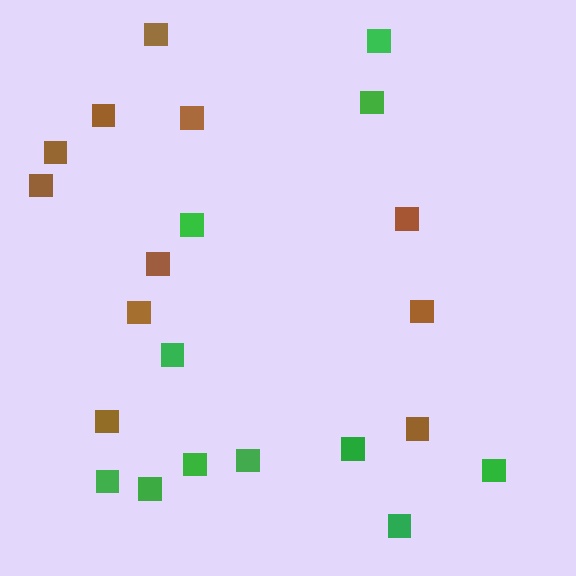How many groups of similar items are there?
There are 2 groups: one group of brown squares (11) and one group of green squares (11).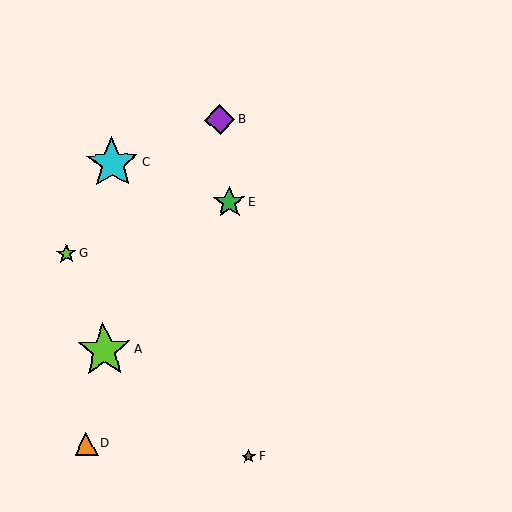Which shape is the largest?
The lime star (labeled A) is the largest.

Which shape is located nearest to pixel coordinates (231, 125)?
The purple diamond (labeled B) at (220, 120) is nearest to that location.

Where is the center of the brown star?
The center of the brown star is at (249, 457).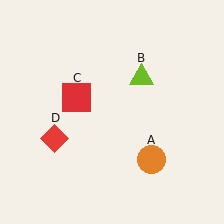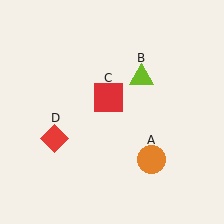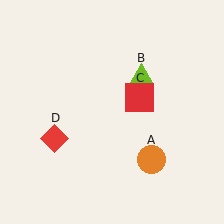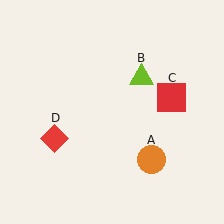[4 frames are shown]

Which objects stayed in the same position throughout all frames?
Orange circle (object A) and lime triangle (object B) and red diamond (object D) remained stationary.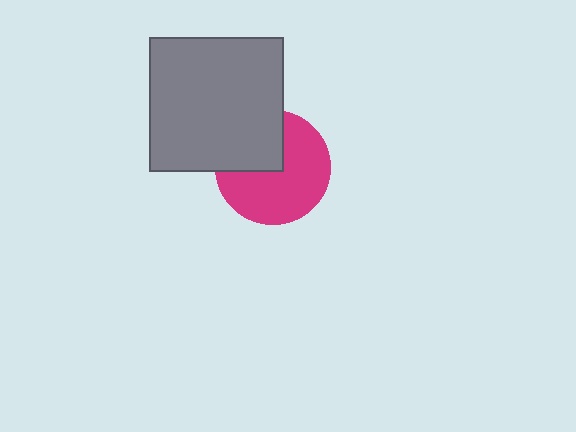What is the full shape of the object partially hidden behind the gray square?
The partially hidden object is a magenta circle.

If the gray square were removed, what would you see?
You would see the complete magenta circle.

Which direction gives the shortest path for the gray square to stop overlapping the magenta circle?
Moving toward the upper-left gives the shortest separation.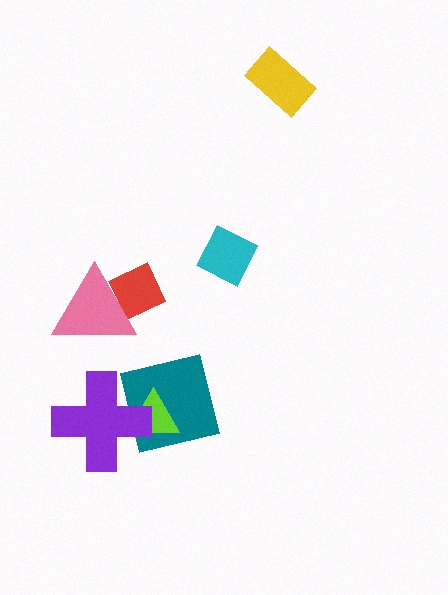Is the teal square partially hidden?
Yes, it is partially covered by another shape.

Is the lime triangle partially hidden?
Yes, it is partially covered by another shape.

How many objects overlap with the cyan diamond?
0 objects overlap with the cyan diamond.